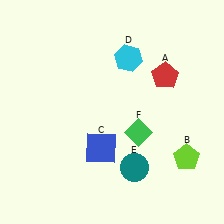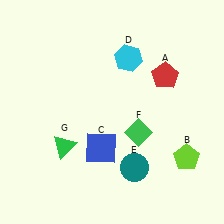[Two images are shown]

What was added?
A green triangle (G) was added in Image 2.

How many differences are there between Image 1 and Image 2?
There is 1 difference between the two images.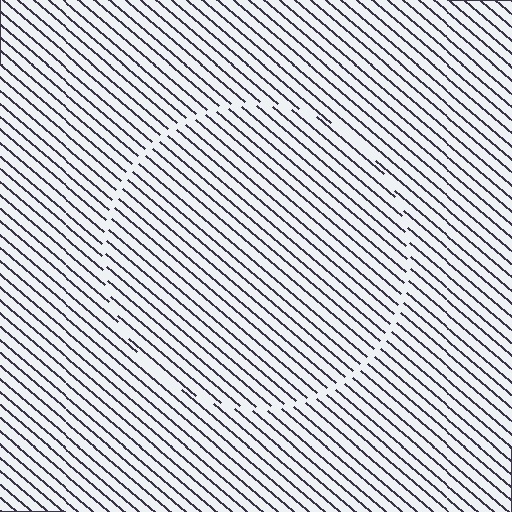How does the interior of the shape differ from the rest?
The interior of the shape contains the same grating, shifted by half a period — the contour is defined by the phase discontinuity where line-ends from the inner and outer gratings abut.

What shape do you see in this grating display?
An illusory circle. The interior of the shape contains the same grating, shifted by half a period — the contour is defined by the phase discontinuity where line-ends from the inner and outer gratings abut.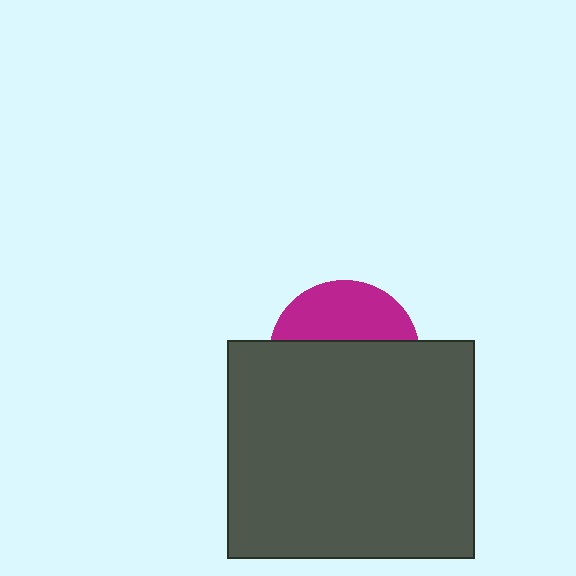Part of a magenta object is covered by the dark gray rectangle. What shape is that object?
It is a circle.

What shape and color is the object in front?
The object in front is a dark gray rectangle.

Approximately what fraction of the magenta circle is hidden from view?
Roughly 63% of the magenta circle is hidden behind the dark gray rectangle.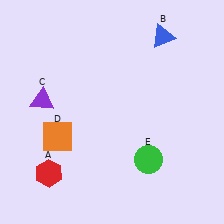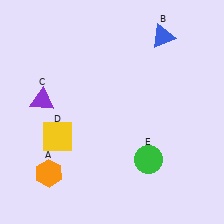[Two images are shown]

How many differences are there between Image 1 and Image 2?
There are 2 differences between the two images.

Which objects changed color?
A changed from red to orange. D changed from orange to yellow.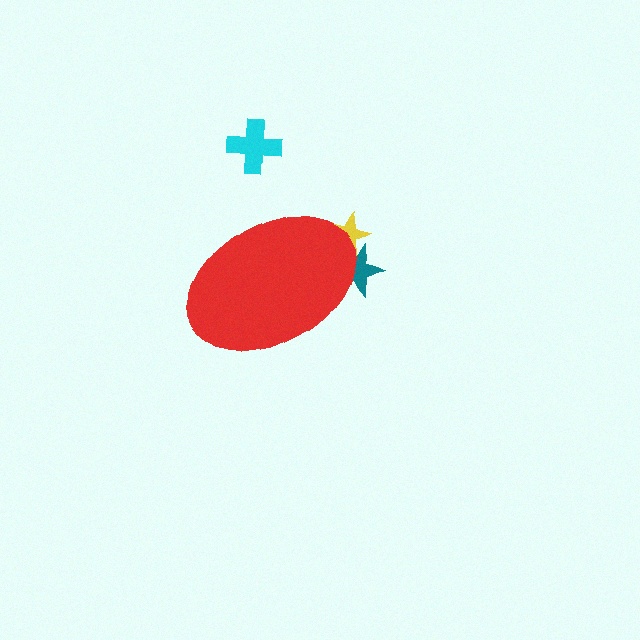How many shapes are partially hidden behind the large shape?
2 shapes are partially hidden.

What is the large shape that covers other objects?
A red ellipse.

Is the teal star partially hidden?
Yes, the teal star is partially hidden behind the red ellipse.